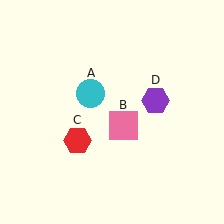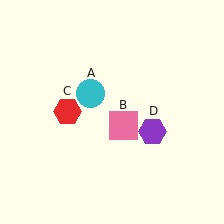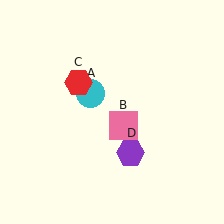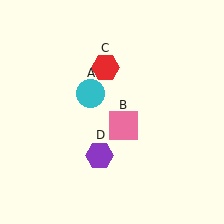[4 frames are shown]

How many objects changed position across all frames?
2 objects changed position: red hexagon (object C), purple hexagon (object D).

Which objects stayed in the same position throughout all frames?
Cyan circle (object A) and pink square (object B) remained stationary.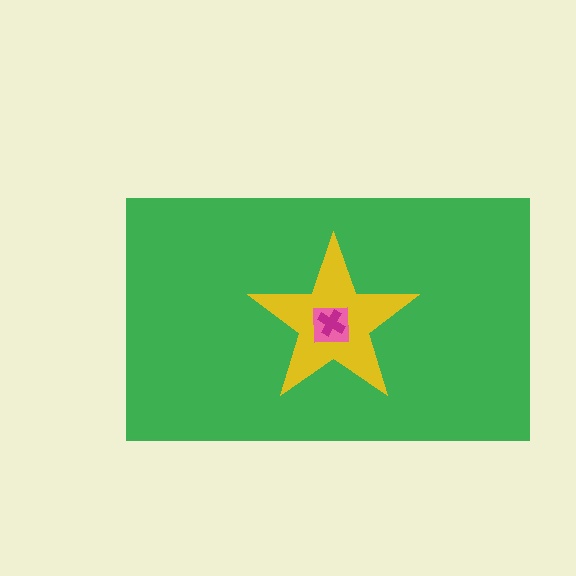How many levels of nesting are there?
4.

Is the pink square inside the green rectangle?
Yes.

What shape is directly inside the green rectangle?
The yellow star.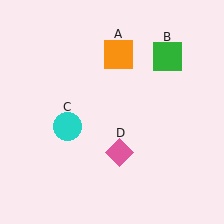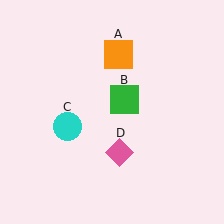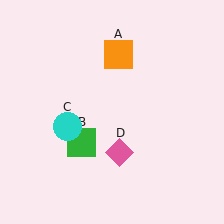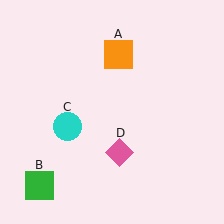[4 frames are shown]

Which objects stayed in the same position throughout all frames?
Orange square (object A) and cyan circle (object C) and pink diamond (object D) remained stationary.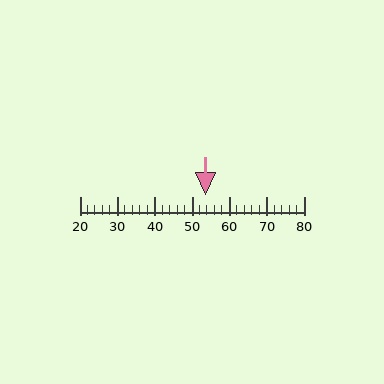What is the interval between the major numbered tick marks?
The major tick marks are spaced 10 units apart.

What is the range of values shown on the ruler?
The ruler shows values from 20 to 80.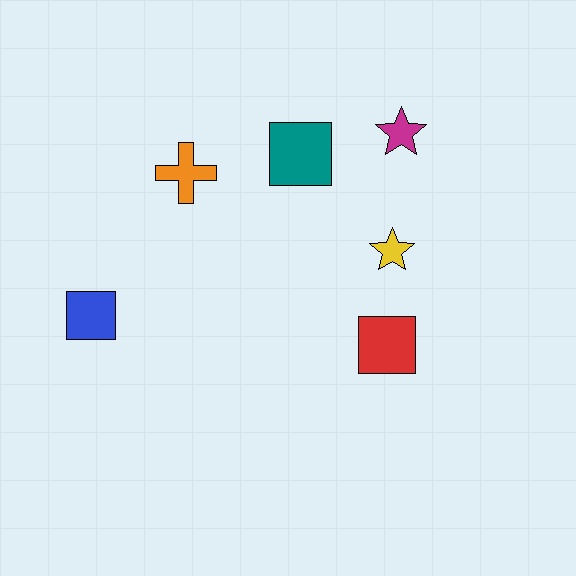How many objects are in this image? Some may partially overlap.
There are 6 objects.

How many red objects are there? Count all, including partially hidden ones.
There is 1 red object.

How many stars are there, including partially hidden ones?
There are 2 stars.